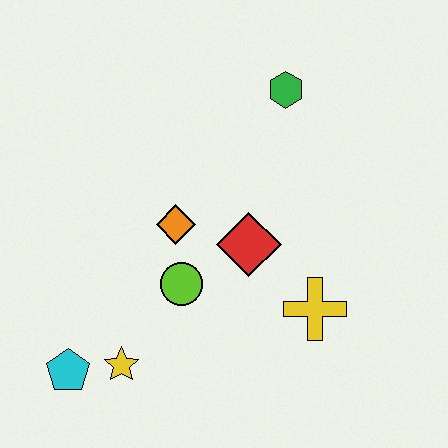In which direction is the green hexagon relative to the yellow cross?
The green hexagon is above the yellow cross.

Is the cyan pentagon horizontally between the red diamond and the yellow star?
No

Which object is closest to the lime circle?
The orange diamond is closest to the lime circle.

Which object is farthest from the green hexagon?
The cyan pentagon is farthest from the green hexagon.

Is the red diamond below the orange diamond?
Yes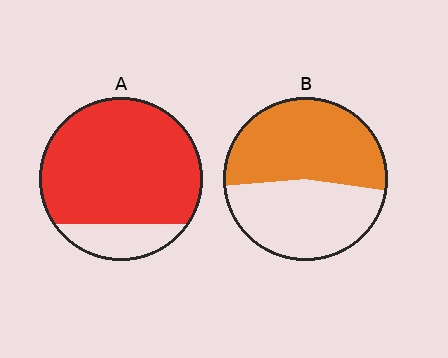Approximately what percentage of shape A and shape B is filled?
A is approximately 85% and B is approximately 55%.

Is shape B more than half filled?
Roughly half.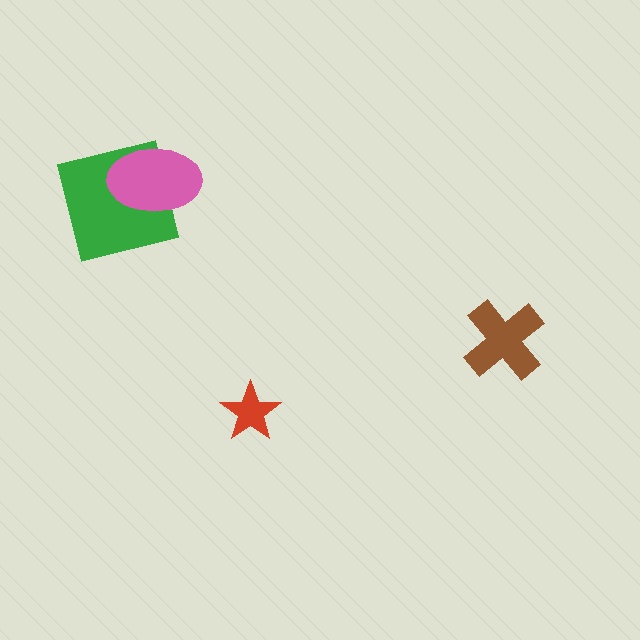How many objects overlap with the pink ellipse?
1 object overlaps with the pink ellipse.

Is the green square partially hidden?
Yes, it is partially covered by another shape.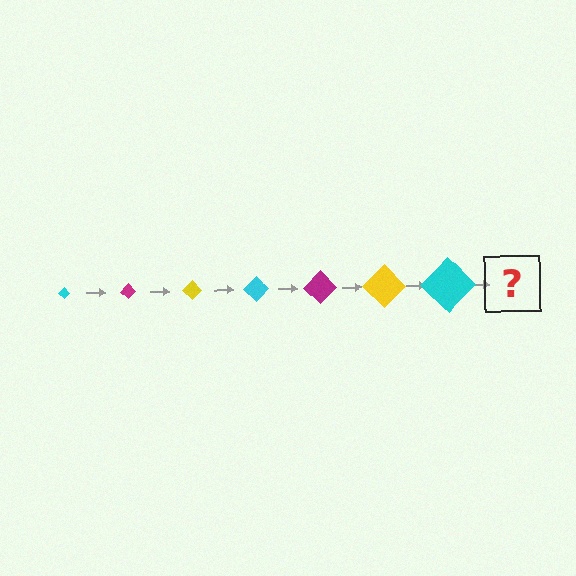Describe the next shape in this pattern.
It should be a magenta diamond, larger than the previous one.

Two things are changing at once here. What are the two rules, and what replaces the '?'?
The two rules are that the diamond grows larger each step and the color cycles through cyan, magenta, and yellow. The '?' should be a magenta diamond, larger than the previous one.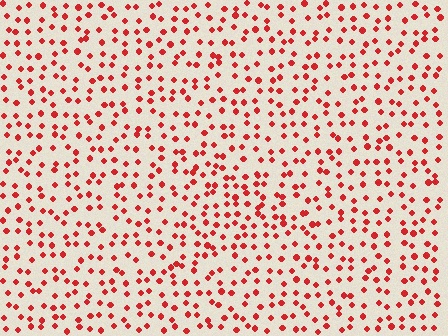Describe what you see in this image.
The image contains small red elements arranged at two different densities. A triangle-shaped region is visible where the elements are more densely packed than the surrounding area.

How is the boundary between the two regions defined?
The boundary is defined by a change in element density (approximately 1.4x ratio). All elements are the same color, size, and shape.